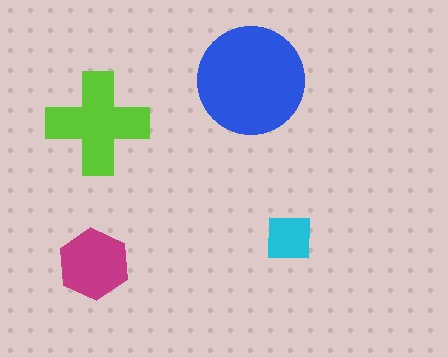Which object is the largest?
The blue circle.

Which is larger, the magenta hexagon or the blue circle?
The blue circle.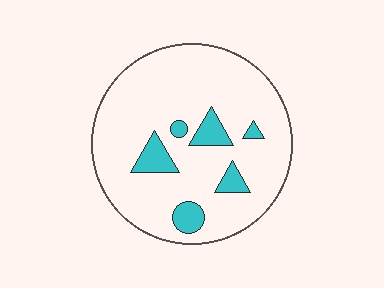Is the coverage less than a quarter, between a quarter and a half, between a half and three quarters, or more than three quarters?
Less than a quarter.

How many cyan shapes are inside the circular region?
6.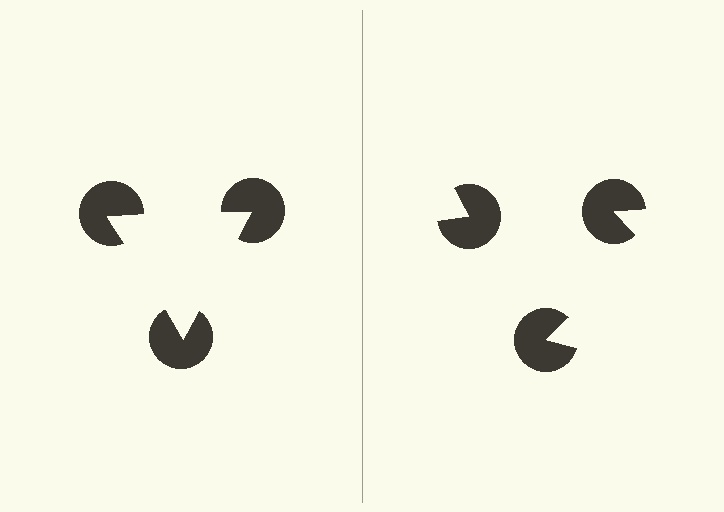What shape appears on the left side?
An illusory triangle.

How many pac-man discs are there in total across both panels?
6 — 3 on each side.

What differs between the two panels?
The pac-man discs are positioned identically on both sides; only the wedge orientations differ. On the left they align to a triangle; on the right they are misaligned.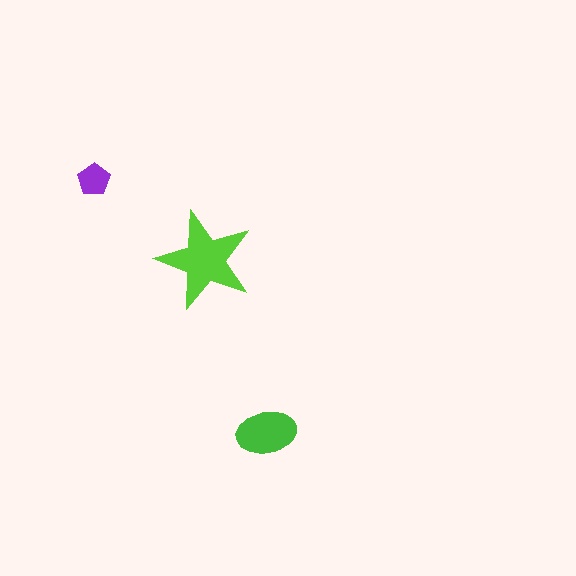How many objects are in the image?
There are 3 objects in the image.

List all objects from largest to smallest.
The lime star, the green ellipse, the purple pentagon.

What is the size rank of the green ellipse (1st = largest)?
2nd.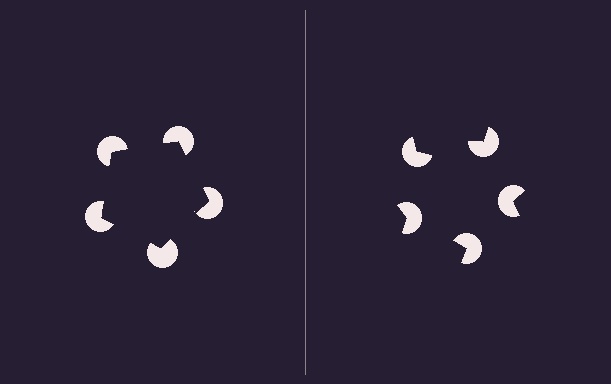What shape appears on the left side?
An illusory pentagon.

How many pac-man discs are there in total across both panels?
10 — 5 on each side.